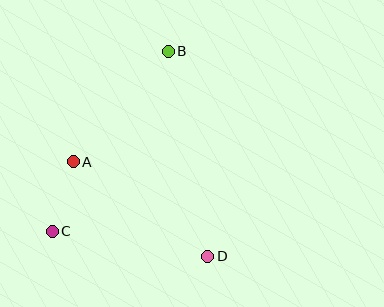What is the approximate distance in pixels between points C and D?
The distance between C and D is approximately 157 pixels.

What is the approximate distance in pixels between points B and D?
The distance between B and D is approximately 209 pixels.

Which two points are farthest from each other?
Points B and C are farthest from each other.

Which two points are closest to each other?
Points A and C are closest to each other.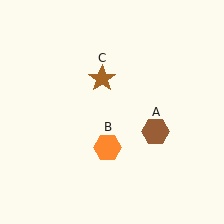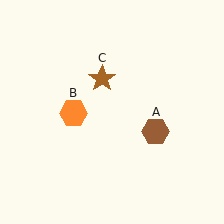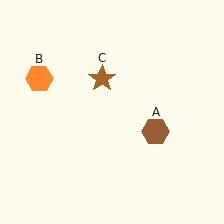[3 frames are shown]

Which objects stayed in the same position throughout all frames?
Brown hexagon (object A) and brown star (object C) remained stationary.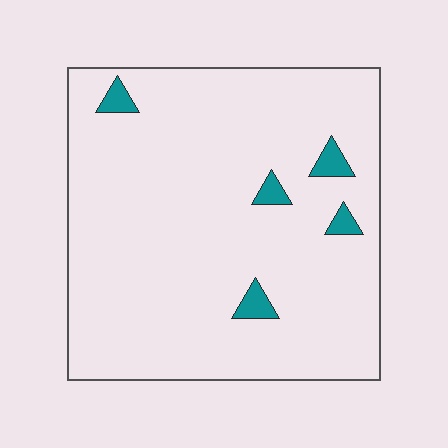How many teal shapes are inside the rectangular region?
5.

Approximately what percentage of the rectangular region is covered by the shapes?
Approximately 5%.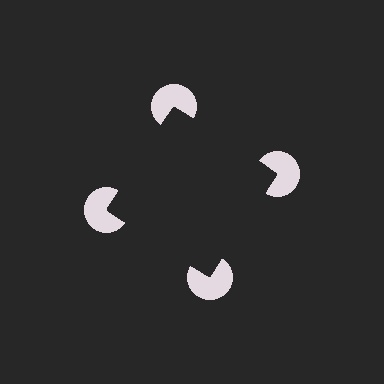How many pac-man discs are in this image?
There are 4 — one at each vertex of the illusory square.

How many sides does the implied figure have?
4 sides.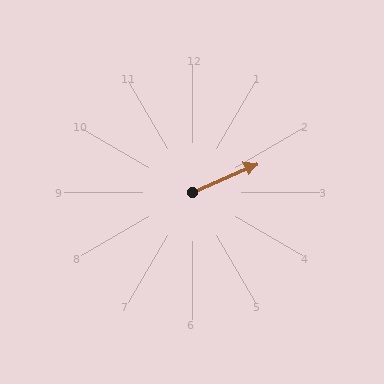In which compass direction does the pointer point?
Northeast.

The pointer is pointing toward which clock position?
Roughly 2 o'clock.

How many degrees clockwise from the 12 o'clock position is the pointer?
Approximately 66 degrees.